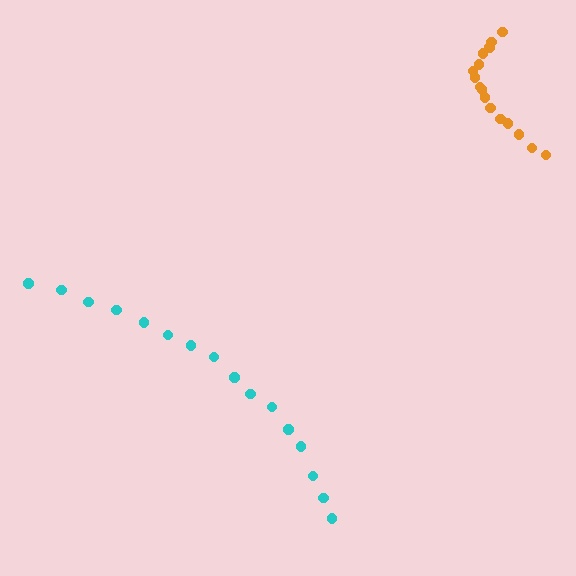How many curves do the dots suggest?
There are 2 distinct paths.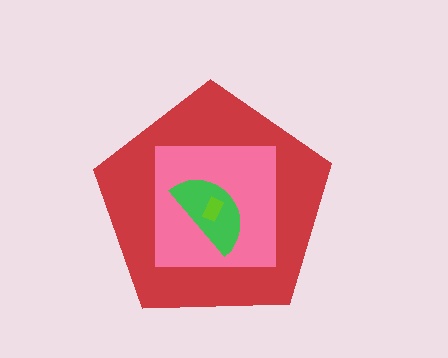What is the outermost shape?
The red pentagon.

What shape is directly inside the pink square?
The green semicircle.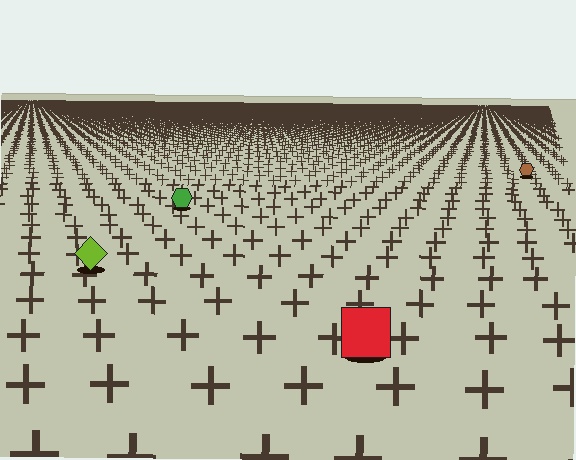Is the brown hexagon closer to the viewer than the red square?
No. The red square is closer — you can tell from the texture gradient: the ground texture is coarser near it.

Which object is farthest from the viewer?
The brown hexagon is farthest from the viewer. It appears smaller and the ground texture around it is denser.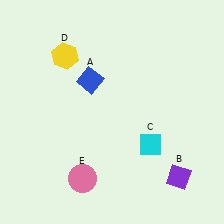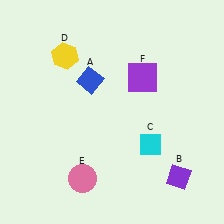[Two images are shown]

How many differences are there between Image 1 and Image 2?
There is 1 difference between the two images.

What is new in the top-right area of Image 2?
A purple square (F) was added in the top-right area of Image 2.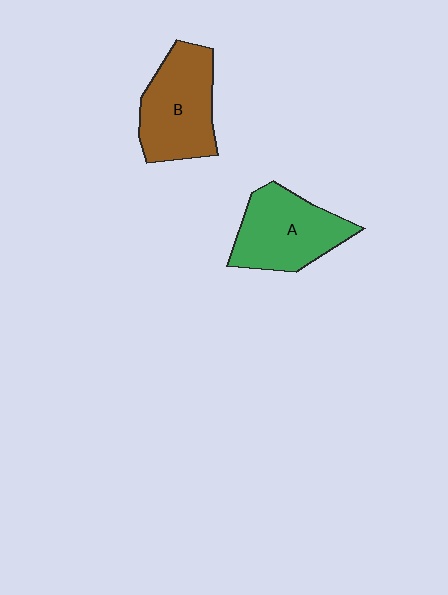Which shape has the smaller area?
Shape A (green).